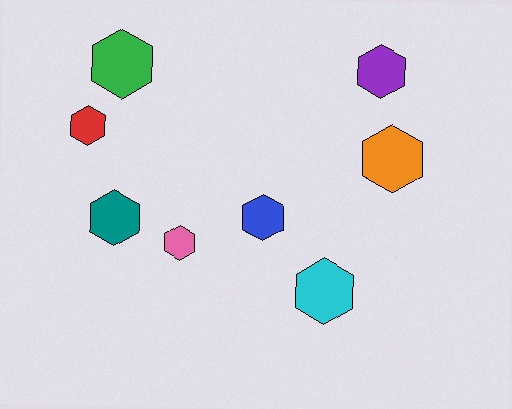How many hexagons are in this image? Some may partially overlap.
There are 8 hexagons.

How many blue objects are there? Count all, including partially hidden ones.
There is 1 blue object.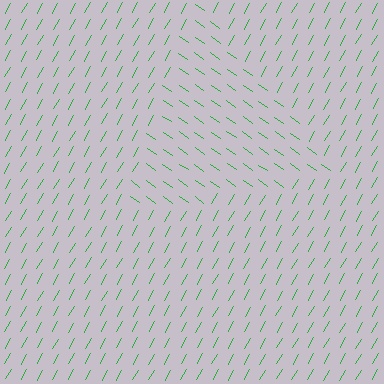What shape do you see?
I see a triangle.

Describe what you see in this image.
The image is filled with small green line segments. A triangle region in the image has lines oriented differently from the surrounding lines, creating a visible texture boundary.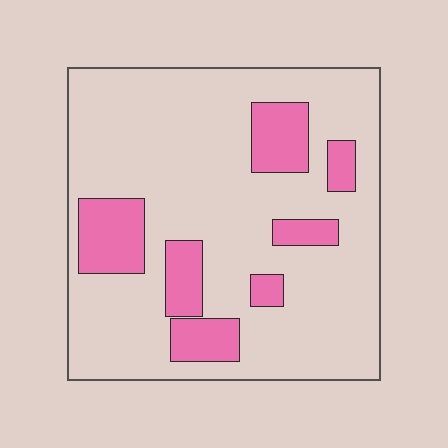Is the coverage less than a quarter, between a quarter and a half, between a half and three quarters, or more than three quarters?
Less than a quarter.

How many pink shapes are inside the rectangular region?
7.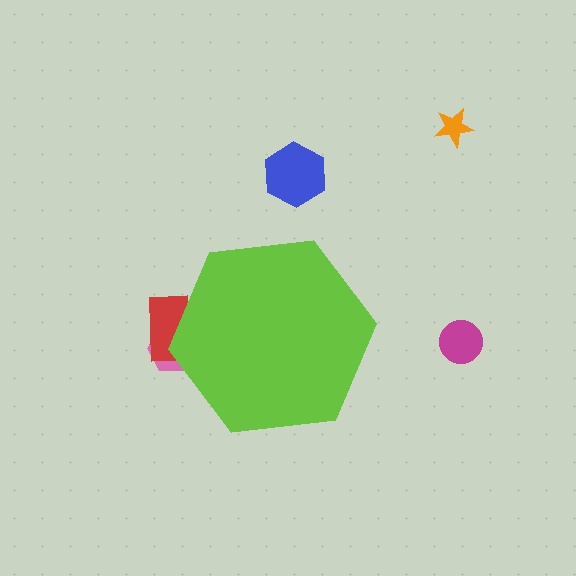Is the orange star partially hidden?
No, the orange star is fully visible.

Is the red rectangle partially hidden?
Yes, the red rectangle is partially hidden behind the lime hexagon.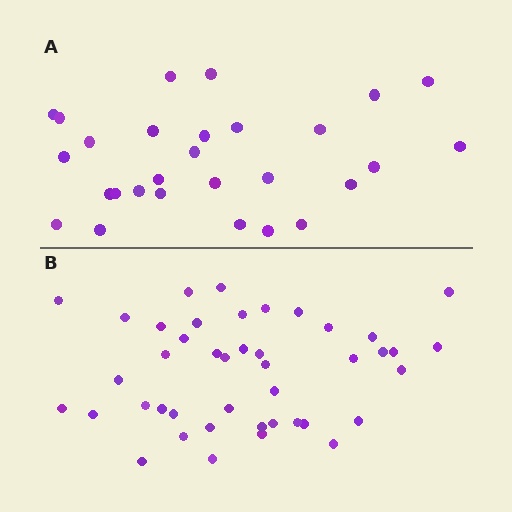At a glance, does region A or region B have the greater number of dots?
Region B (the bottom region) has more dots.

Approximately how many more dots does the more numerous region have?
Region B has approximately 15 more dots than region A.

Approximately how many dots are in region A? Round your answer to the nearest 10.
About 30 dots. (The exact count is 28, which rounds to 30.)